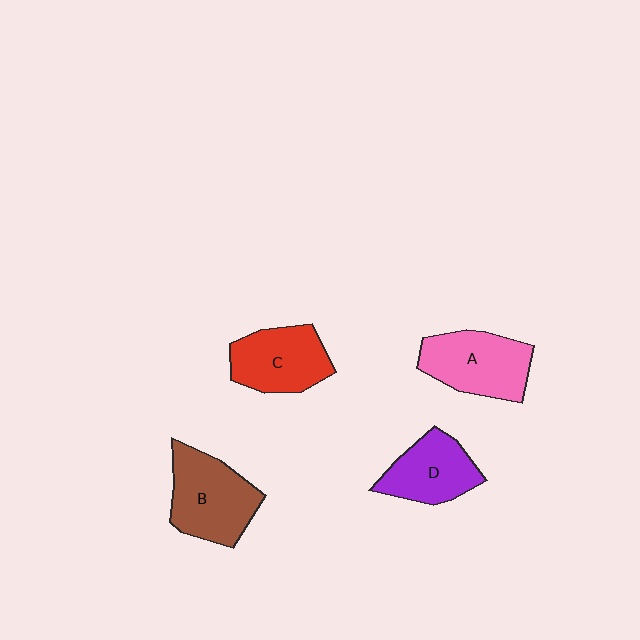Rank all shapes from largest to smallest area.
From largest to smallest: B (brown), A (pink), C (red), D (purple).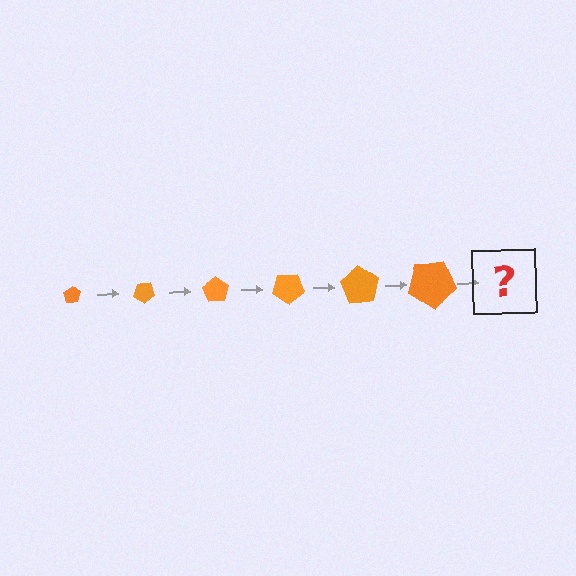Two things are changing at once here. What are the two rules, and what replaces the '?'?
The two rules are that the pentagon grows larger each step and it rotates 35 degrees each step. The '?' should be a pentagon, larger than the previous one and rotated 210 degrees from the start.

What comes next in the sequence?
The next element should be a pentagon, larger than the previous one and rotated 210 degrees from the start.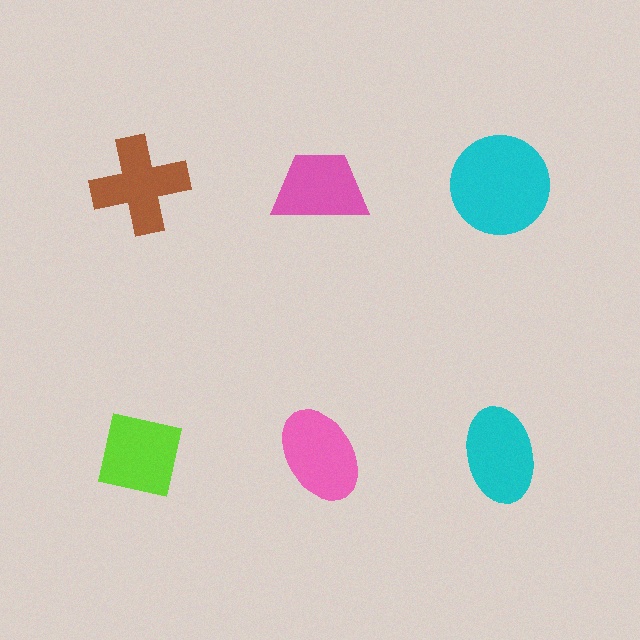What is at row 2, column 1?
A lime square.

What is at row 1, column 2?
A pink trapezoid.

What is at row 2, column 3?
A cyan ellipse.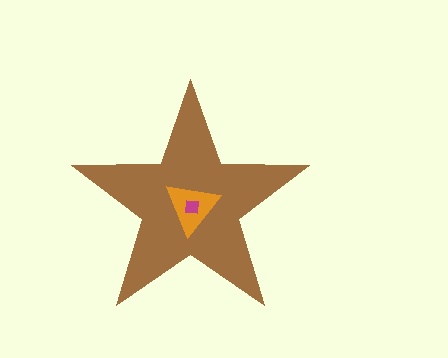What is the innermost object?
The magenta square.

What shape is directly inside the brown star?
The orange triangle.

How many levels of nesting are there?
3.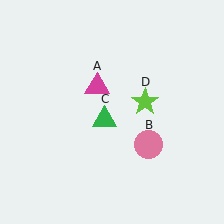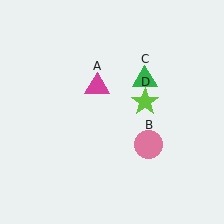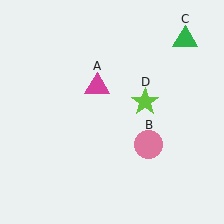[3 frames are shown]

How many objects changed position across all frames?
1 object changed position: green triangle (object C).